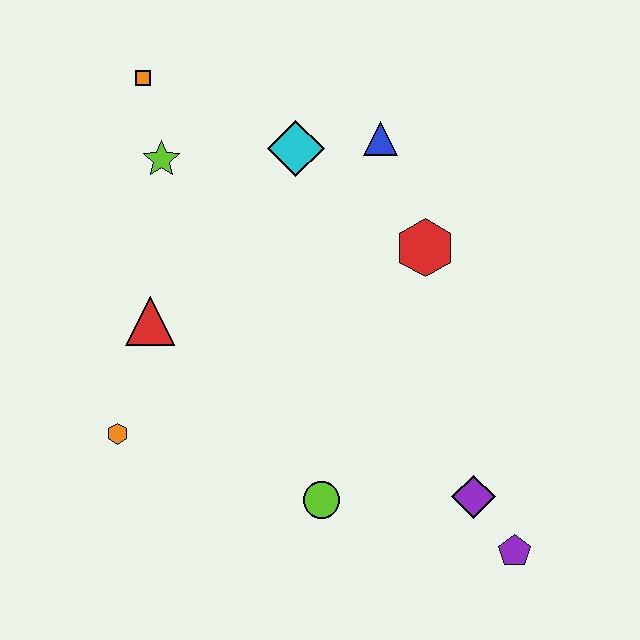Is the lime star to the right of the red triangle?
Yes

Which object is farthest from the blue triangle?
The purple pentagon is farthest from the blue triangle.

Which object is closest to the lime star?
The orange square is closest to the lime star.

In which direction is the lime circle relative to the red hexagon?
The lime circle is below the red hexagon.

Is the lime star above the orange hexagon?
Yes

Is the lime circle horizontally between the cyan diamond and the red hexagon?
Yes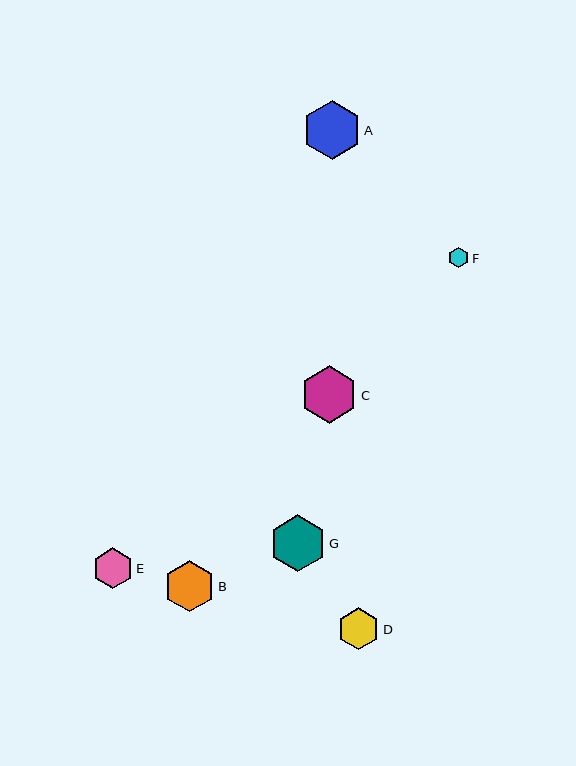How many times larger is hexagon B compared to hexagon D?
Hexagon B is approximately 1.2 times the size of hexagon D.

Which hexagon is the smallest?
Hexagon F is the smallest with a size of approximately 20 pixels.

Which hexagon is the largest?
Hexagon A is the largest with a size of approximately 58 pixels.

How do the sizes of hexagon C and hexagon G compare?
Hexagon C and hexagon G are approximately the same size.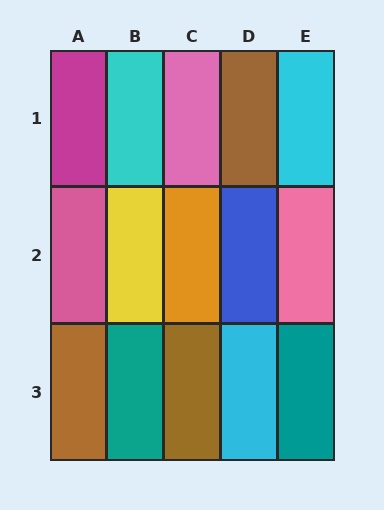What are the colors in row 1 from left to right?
Magenta, cyan, pink, brown, cyan.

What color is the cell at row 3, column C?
Brown.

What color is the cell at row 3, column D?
Cyan.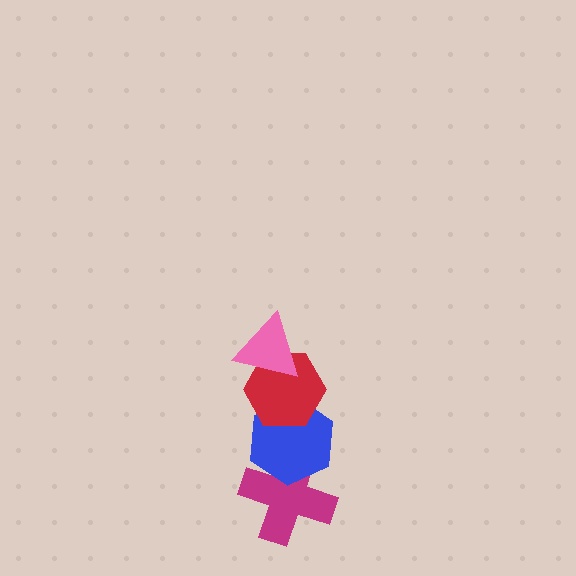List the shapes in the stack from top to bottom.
From top to bottom: the pink triangle, the red hexagon, the blue hexagon, the magenta cross.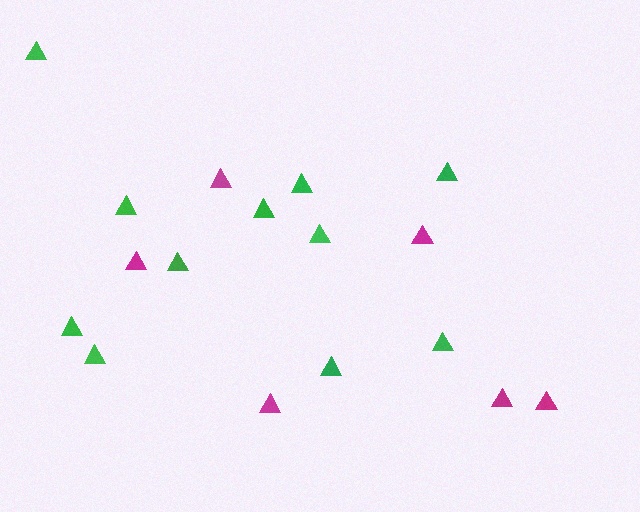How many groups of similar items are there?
There are 2 groups: one group of magenta triangles (6) and one group of green triangles (11).